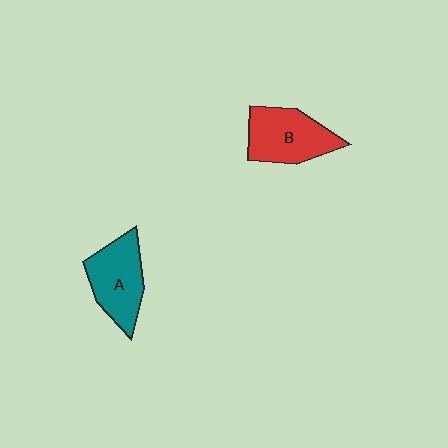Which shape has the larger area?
Shape B (red).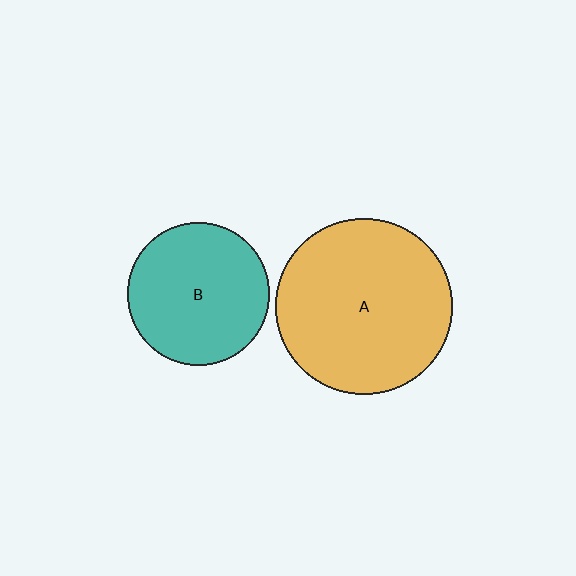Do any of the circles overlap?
No, none of the circles overlap.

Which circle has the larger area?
Circle A (orange).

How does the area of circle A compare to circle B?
Approximately 1.5 times.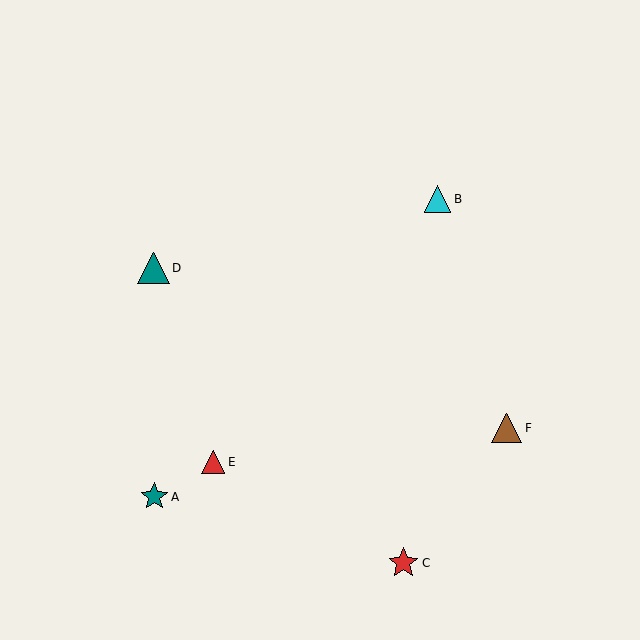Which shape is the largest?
The teal triangle (labeled D) is the largest.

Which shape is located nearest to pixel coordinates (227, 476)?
The red triangle (labeled E) at (213, 462) is nearest to that location.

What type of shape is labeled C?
Shape C is a red star.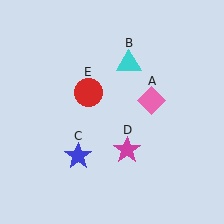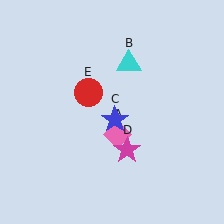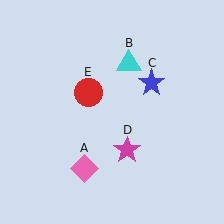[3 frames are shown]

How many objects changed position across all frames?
2 objects changed position: pink diamond (object A), blue star (object C).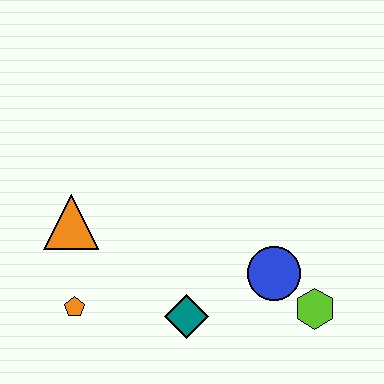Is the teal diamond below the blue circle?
Yes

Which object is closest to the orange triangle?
The orange pentagon is closest to the orange triangle.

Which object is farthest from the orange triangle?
The lime hexagon is farthest from the orange triangle.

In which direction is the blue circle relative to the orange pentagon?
The blue circle is to the right of the orange pentagon.